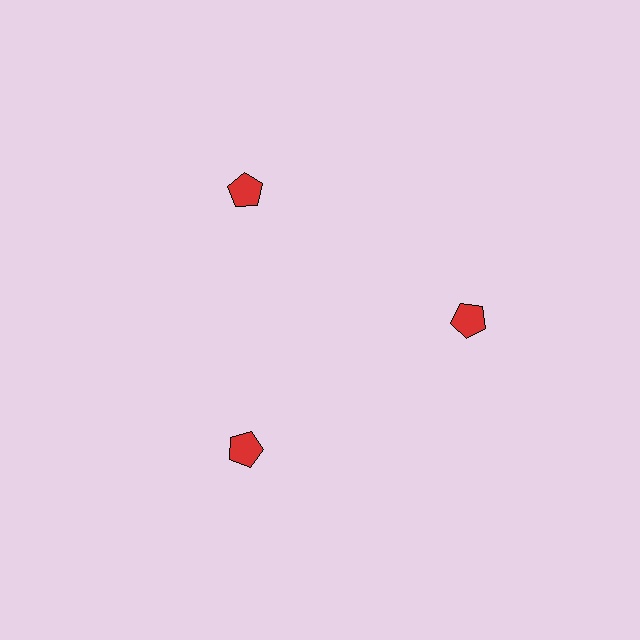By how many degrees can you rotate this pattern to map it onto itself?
The pattern maps onto itself every 120 degrees of rotation.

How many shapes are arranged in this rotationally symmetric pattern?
There are 3 shapes, arranged in 3 groups of 1.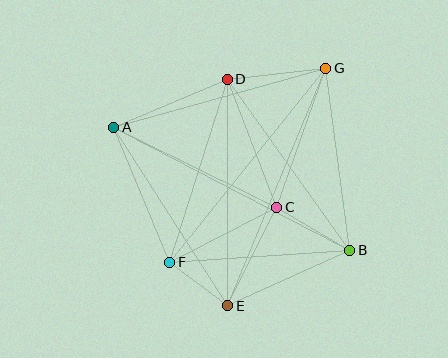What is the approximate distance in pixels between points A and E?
The distance between A and E is approximately 212 pixels.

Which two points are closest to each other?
Points E and F are closest to each other.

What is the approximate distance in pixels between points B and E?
The distance between B and E is approximately 134 pixels.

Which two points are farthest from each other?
Points A and B are farthest from each other.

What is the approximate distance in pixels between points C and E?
The distance between C and E is approximately 110 pixels.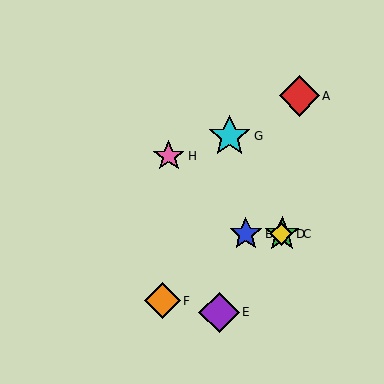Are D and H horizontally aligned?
No, D is at y≈234 and H is at y≈156.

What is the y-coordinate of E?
Object E is at y≈312.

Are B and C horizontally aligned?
Yes, both are at y≈234.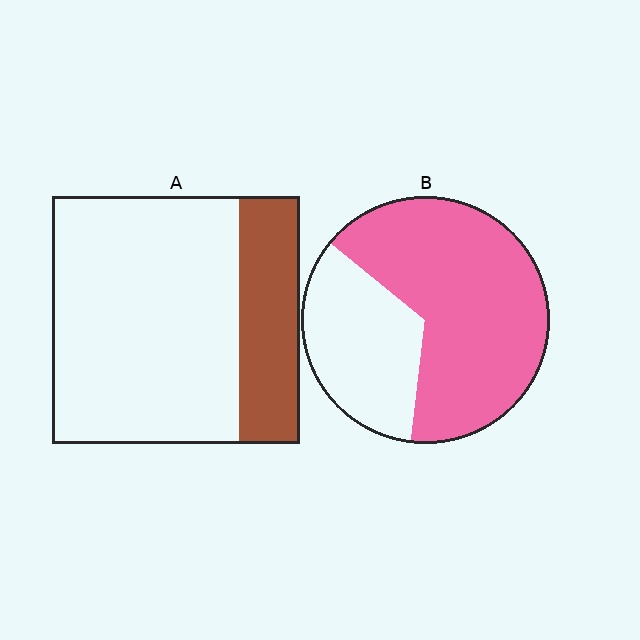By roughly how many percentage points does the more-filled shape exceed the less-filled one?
By roughly 40 percentage points (B over A).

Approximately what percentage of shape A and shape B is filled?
A is approximately 25% and B is approximately 65%.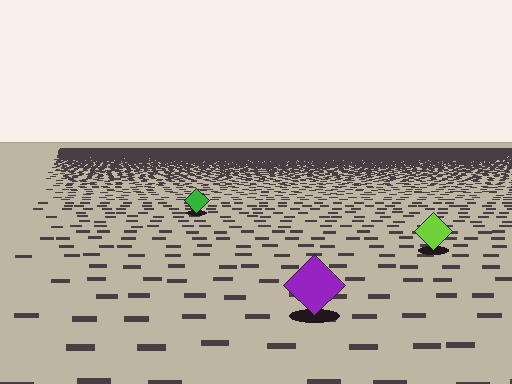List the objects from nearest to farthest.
From nearest to farthest: the purple diamond, the lime diamond, the green diamond.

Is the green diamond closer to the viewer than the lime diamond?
No. The lime diamond is closer — you can tell from the texture gradient: the ground texture is coarser near it.